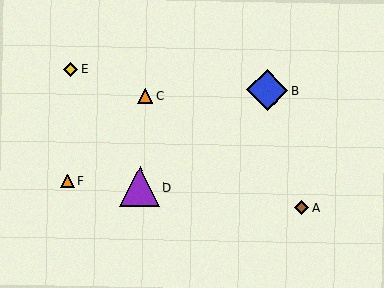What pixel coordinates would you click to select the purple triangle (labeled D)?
Click at (139, 187) to select the purple triangle D.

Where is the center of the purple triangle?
The center of the purple triangle is at (139, 187).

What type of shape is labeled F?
Shape F is an orange triangle.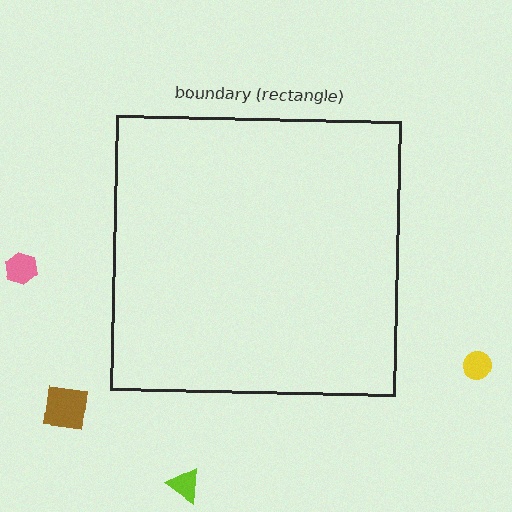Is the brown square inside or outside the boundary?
Outside.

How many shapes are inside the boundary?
0 inside, 4 outside.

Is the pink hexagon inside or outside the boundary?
Outside.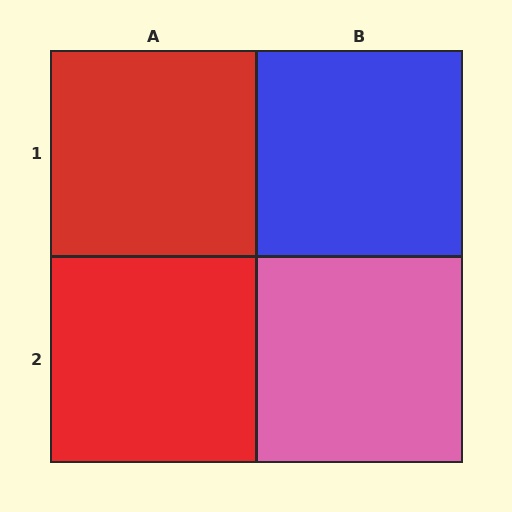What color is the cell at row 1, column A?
Red.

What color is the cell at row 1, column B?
Blue.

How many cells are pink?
1 cell is pink.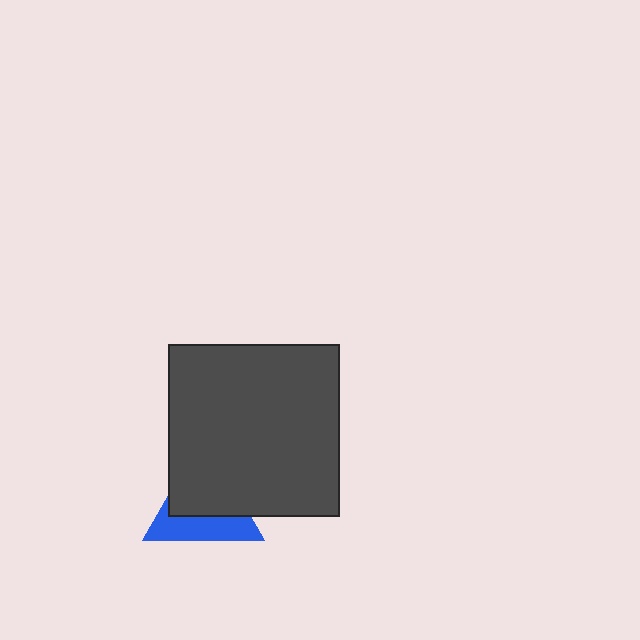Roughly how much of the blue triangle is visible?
A small part of it is visible (roughly 42%).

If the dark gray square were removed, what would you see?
You would see the complete blue triangle.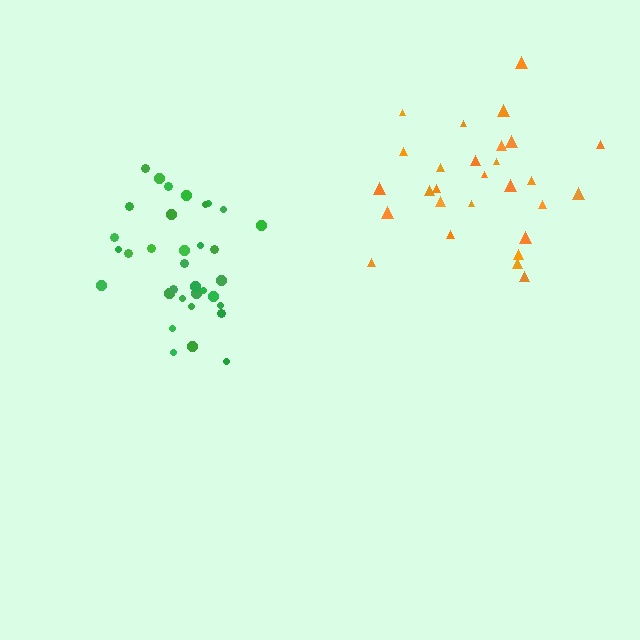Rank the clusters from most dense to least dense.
green, orange.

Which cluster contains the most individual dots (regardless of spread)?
Green (34).